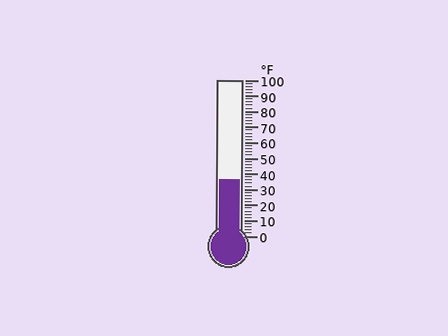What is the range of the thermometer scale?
The thermometer scale ranges from 0°F to 100°F.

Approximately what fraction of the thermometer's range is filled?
The thermometer is filled to approximately 35% of its range.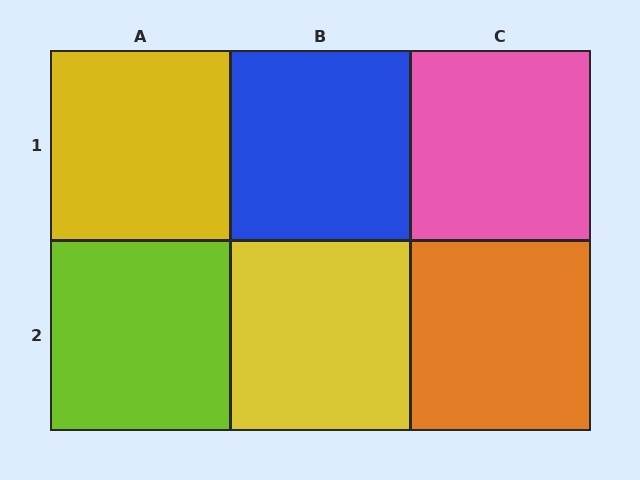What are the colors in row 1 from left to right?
Yellow, blue, pink.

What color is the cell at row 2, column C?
Orange.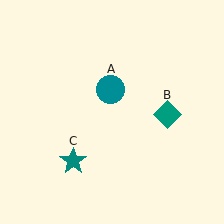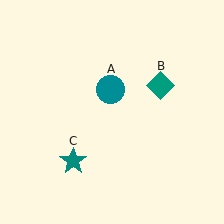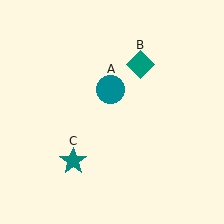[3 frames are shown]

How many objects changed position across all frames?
1 object changed position: teal diamond (object B).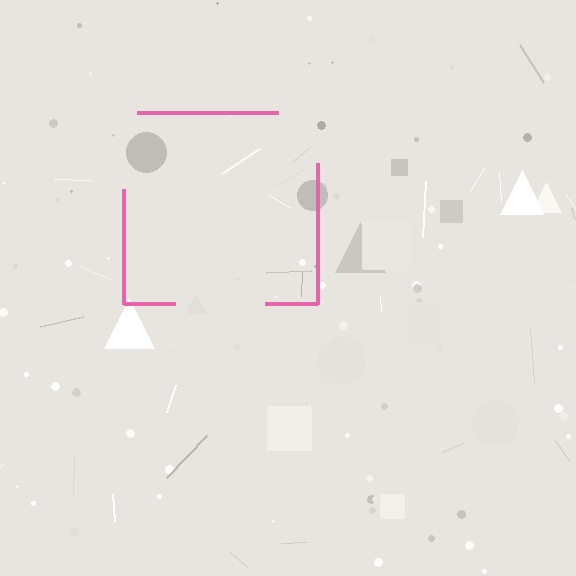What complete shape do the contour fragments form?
The contour fragments form a square.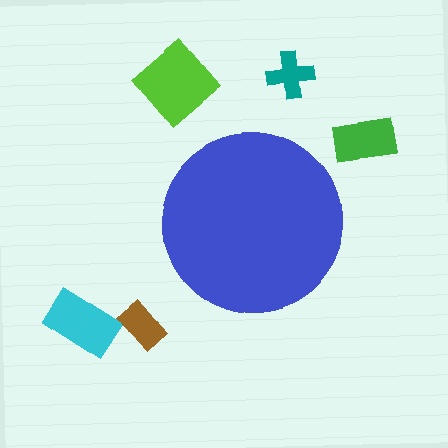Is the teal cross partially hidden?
No, the teal cross is fully visible.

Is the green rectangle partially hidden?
No, the green rectangle is fully visible.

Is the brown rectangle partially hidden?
No, the brown rectangle is fully visible.